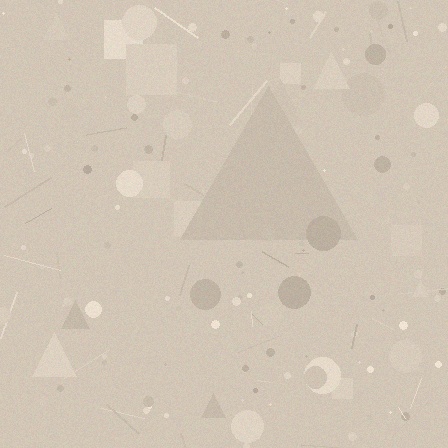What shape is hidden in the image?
A triangle is hidden in the image.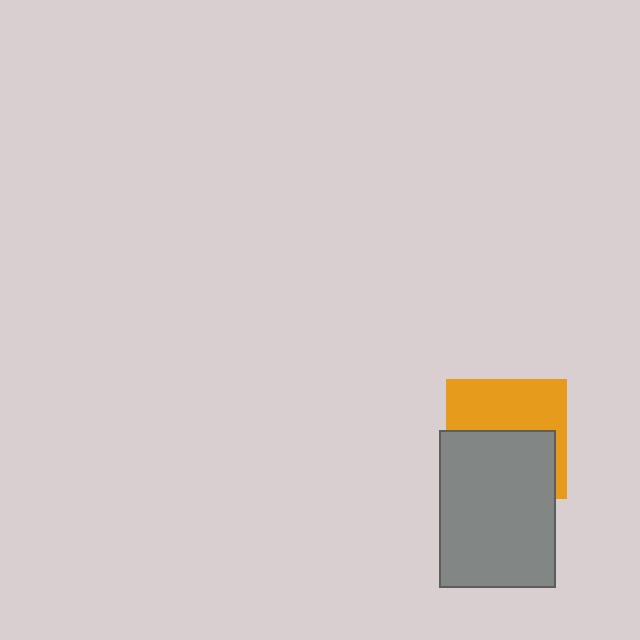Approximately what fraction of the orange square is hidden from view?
Roughly 53% of the orange square is hidden behind the gray rectangle.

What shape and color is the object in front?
The object in front is a gray rectangle.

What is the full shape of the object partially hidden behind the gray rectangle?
The partially hidden object is an orange square.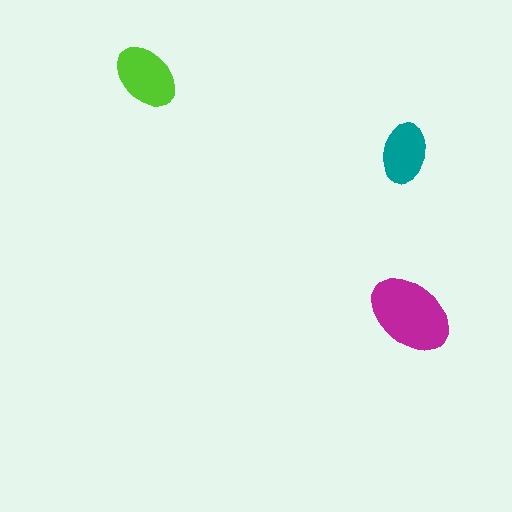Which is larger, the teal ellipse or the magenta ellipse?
The magenta one.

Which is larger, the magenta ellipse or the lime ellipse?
The magenta one.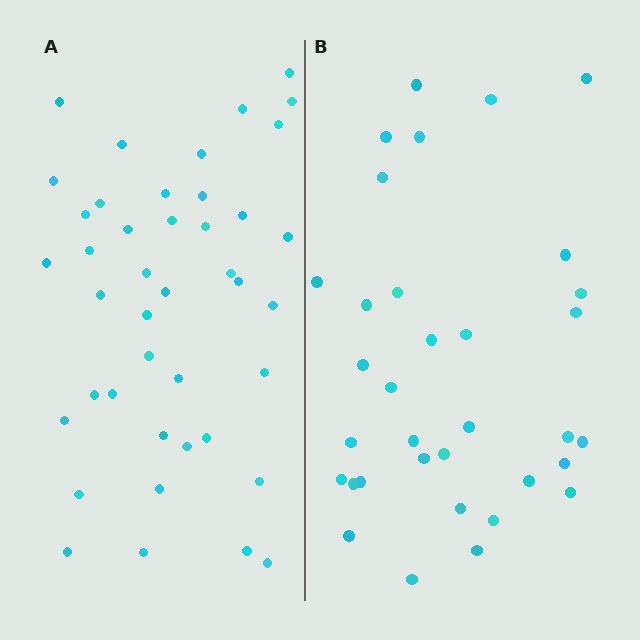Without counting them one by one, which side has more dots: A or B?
Region A (the left region) has more dots.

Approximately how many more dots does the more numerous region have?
Region A has roughly 8 or so more dots than region B.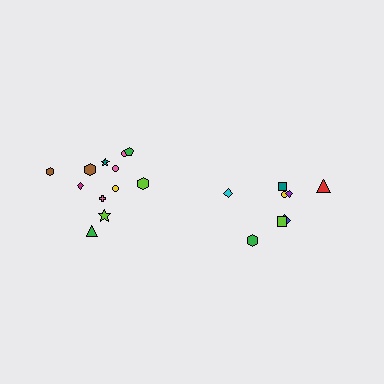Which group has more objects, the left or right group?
The left group.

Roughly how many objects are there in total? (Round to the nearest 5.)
Roughly 20 objects in total.